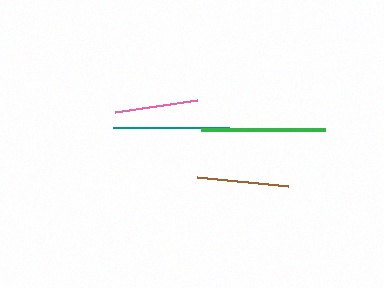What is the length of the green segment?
The green segment is approximately 124 pixels long.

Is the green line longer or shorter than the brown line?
The green line is longer than the brown line.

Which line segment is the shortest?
The pink line is the shortest at approximately 83 pixels.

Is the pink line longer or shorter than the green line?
The green line is longer than the pink line.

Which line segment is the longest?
The green line is the longest at approximately 124 pixels.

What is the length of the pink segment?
The pink segment is approximately 83 pixels long.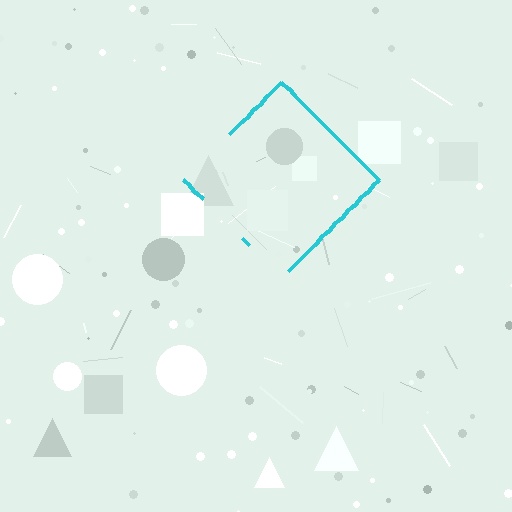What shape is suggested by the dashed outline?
The dashed outline suggests a diamond.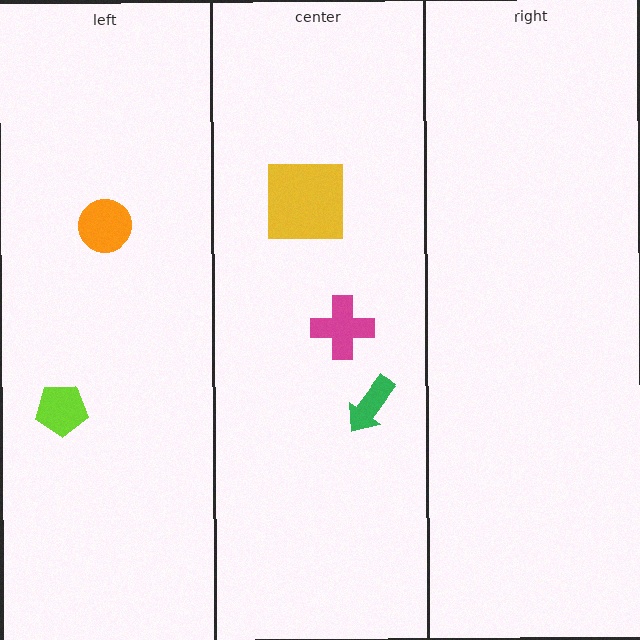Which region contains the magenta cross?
The center region.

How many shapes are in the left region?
2.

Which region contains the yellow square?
The center region.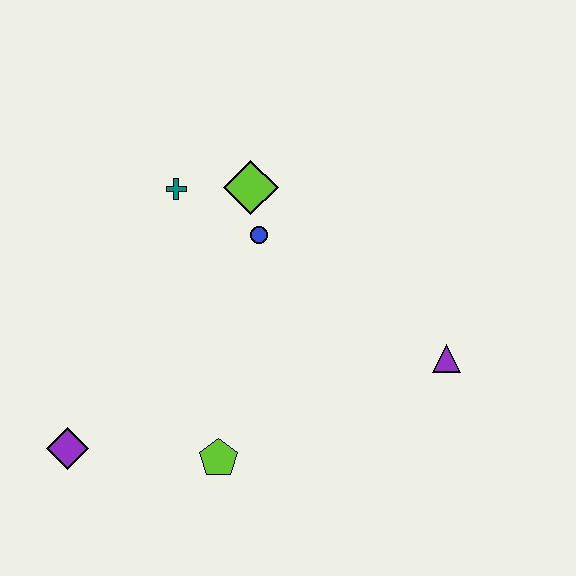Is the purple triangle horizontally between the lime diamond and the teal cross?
No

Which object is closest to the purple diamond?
The lime pentagon is closest to the purple diamond.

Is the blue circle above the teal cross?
No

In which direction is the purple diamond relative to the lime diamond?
The purple diamond is below the lime diamond.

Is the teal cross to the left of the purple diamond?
No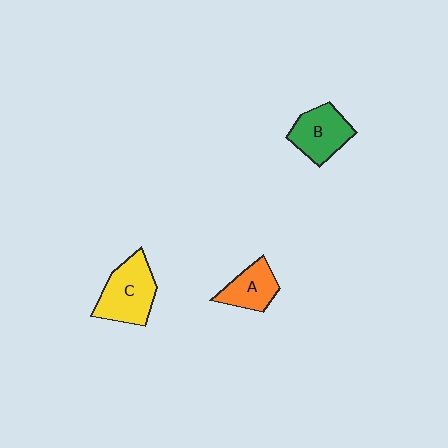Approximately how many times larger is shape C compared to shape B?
Approximately 1.2 times.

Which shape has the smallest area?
Shape A (orange).